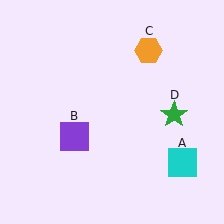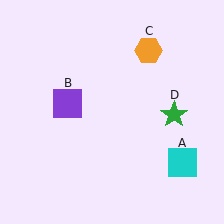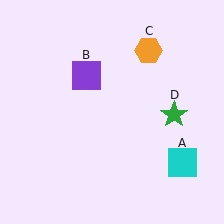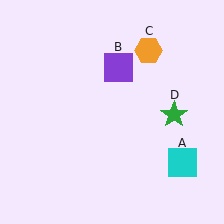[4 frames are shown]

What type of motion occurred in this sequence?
The purple square (object B) rotated clockwise around the center of the scene.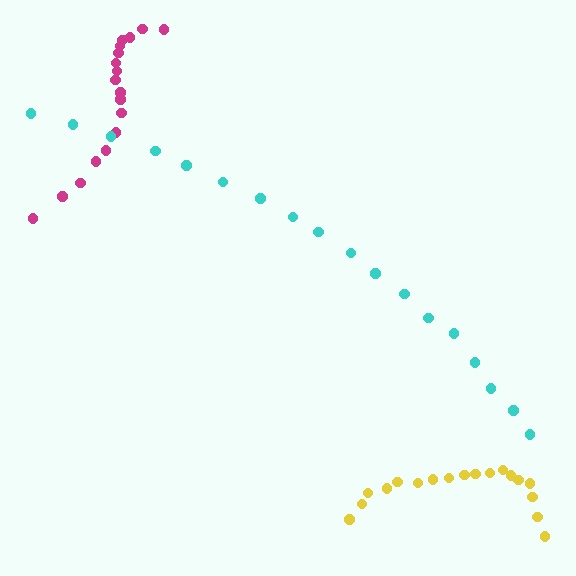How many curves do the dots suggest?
There are 3 distinct paths.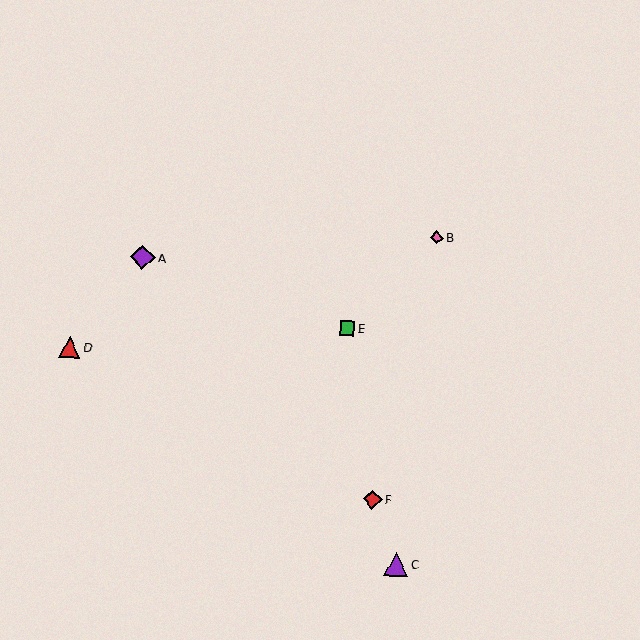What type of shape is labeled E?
Shape E is a green square.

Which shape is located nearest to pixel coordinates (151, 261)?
The purple diamond (labeled A) at (143, 257) is nearest to that location.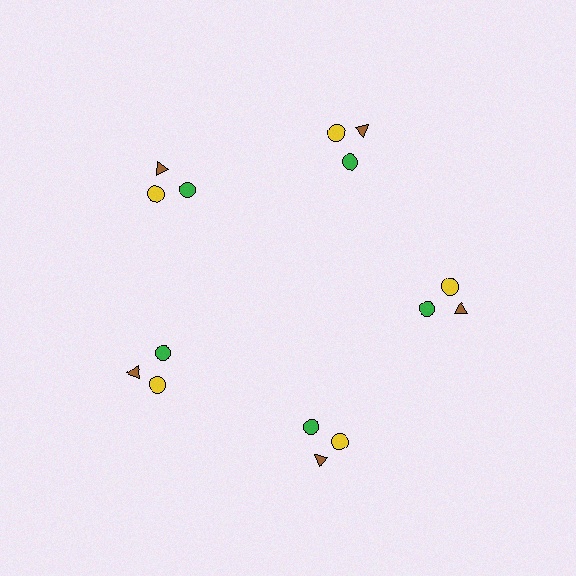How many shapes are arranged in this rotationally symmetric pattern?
There are 15 shapes, arranged in 5 groups of 3.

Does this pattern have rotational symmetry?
Yes, this pattern has 5-fold rotational symmetry. It looks the same after rotating 72 degrees around the center.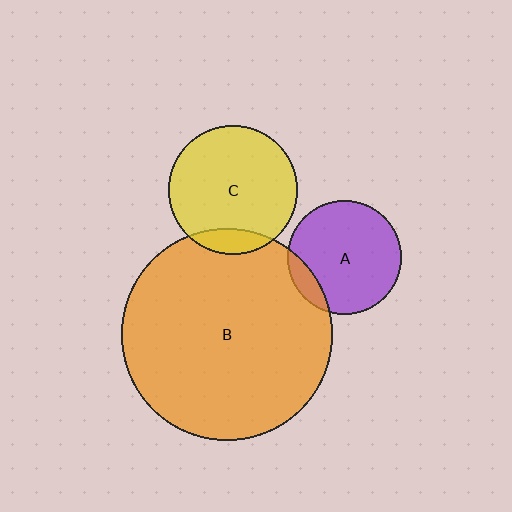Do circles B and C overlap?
Yes.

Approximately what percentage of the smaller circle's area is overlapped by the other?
Approximately 10%.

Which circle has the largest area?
Circle B (orange).